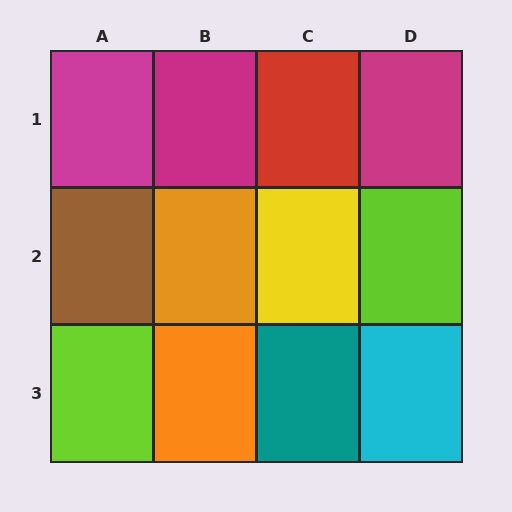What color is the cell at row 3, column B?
Orange.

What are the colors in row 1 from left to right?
Magenta, magenta, red, magenta.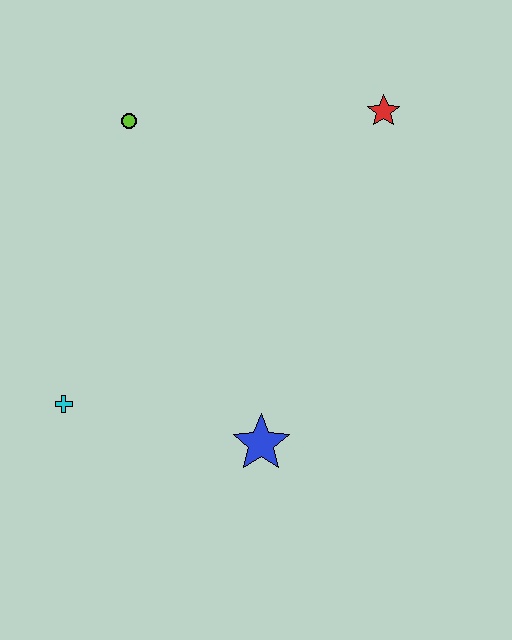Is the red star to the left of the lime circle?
No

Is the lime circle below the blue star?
No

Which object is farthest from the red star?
The cyan cross is farthest from the red star.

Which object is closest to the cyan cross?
The blue star is closest to the cyan cross.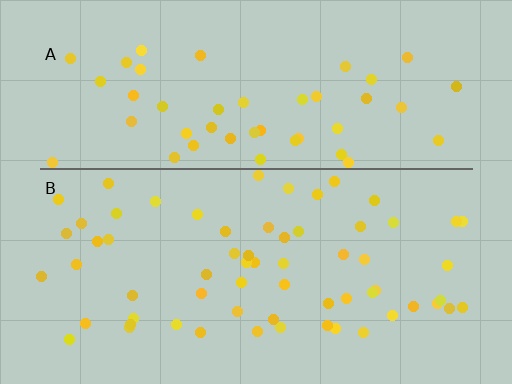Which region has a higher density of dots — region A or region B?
B (the bottom).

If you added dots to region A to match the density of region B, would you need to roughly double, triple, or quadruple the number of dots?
Approximately double.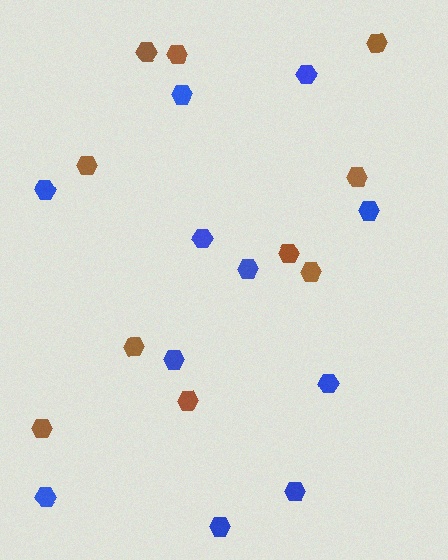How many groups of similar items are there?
There are 2 groups: one group of brown hexagons (10) and one group of blue hexagons (11).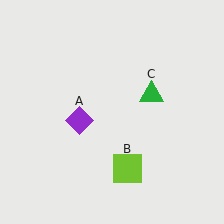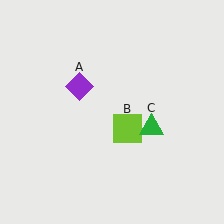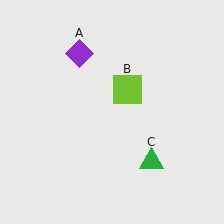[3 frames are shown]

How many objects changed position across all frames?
3 objects changed position: purple diamond (object A), lime square (object B), green triangle (object C).